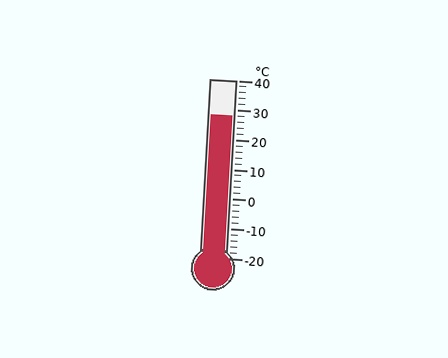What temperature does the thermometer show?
The thermometer shows approximately 28°C.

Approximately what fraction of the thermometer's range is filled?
The thermometer is filled to approximately 80% of its range.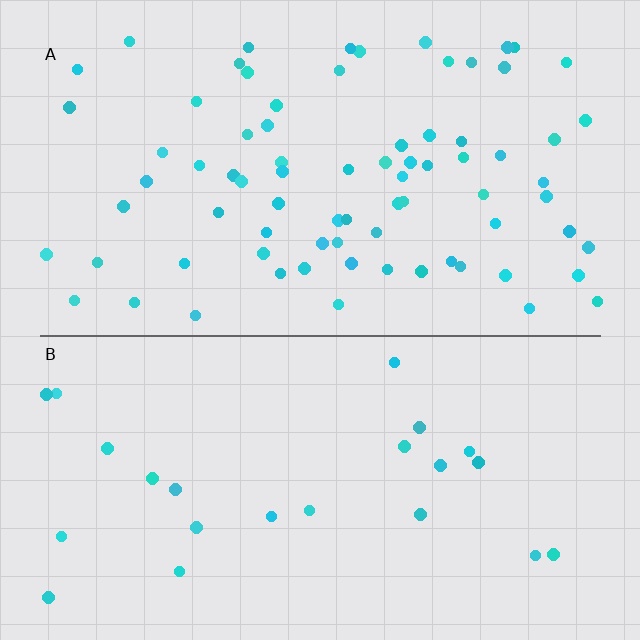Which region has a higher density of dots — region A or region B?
A (the top).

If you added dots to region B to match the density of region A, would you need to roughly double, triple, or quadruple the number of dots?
Approximately triple.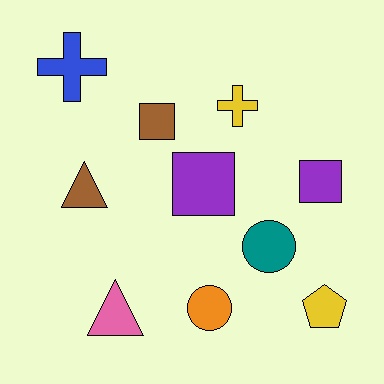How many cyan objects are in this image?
There are no cyan objects.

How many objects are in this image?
There are 10 objects.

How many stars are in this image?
There are no stars.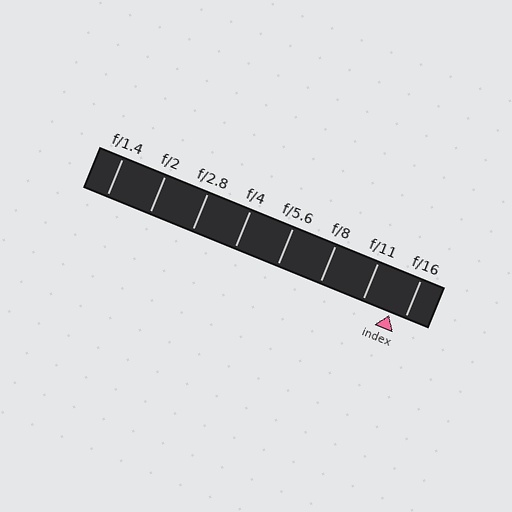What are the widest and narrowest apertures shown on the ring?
The widest aperture shown is f/1.4 and the narrowest is f/16.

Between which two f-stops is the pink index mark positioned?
The index mark is between f/11 and f/16.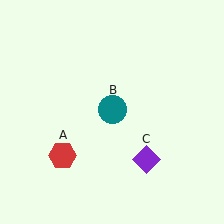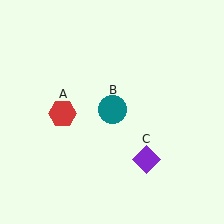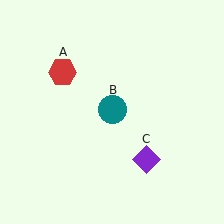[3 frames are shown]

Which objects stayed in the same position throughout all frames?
Teal circle (object B) and purple diamond (object C) remained stationary.